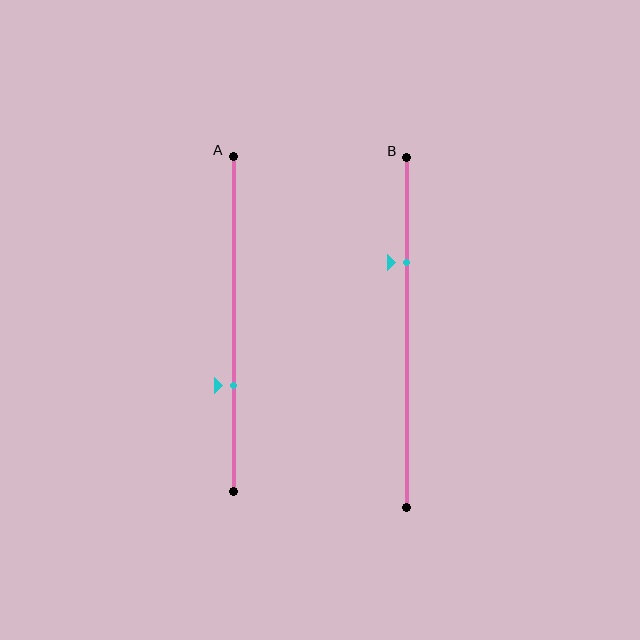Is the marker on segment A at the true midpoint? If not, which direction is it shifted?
No, the marker on segment A is shifted downward by about 18% of the segment length.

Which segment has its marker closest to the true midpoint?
Segment A has its marker closest to the true midpoint.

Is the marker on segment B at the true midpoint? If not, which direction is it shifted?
No, the marker on segment B is shifted upward by about 20% of the segment length.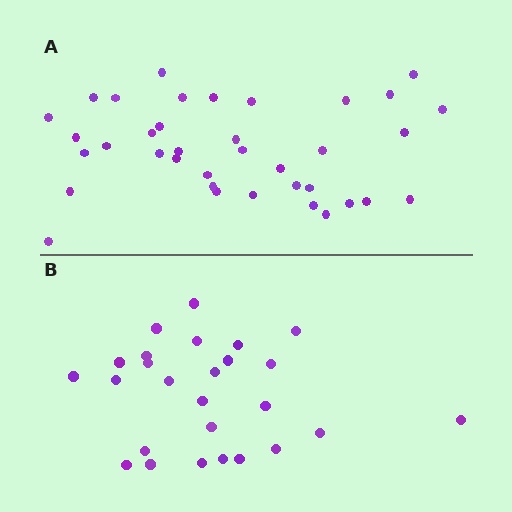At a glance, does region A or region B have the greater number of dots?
Region A (the top region) has more dots.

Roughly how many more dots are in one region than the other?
Region A has roughly 12 or so more dots than region B.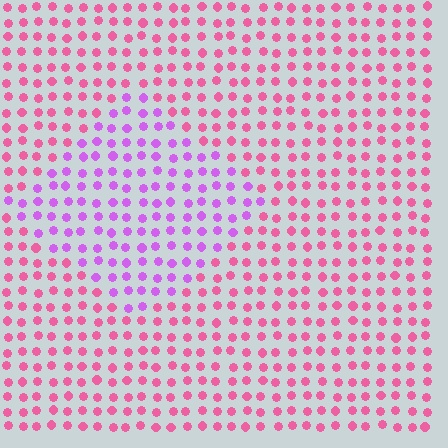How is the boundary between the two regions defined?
The boundary is defined purely by a slight shift in hue (about 44 degrees). Spacing, size, and orientation are identical on both sides.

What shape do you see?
I see a diamond.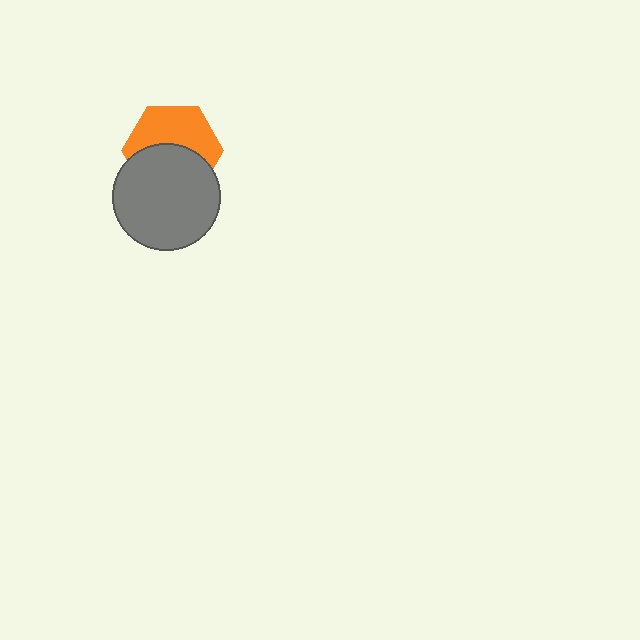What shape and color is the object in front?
The object in front is a gray circle.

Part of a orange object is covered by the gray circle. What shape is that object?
It is a hexagon.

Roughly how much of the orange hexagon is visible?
About half of it is visible (roughly 51%).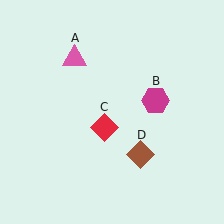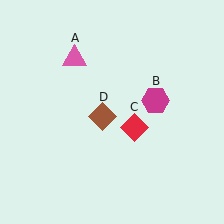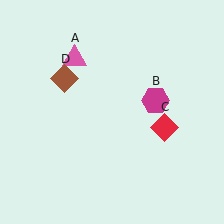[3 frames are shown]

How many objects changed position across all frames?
2 objects changed position: red diamond (object C), brown diamond (object D).